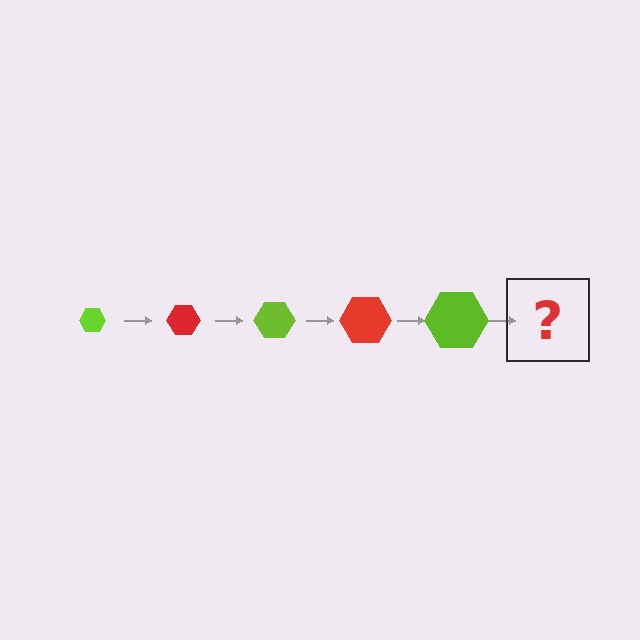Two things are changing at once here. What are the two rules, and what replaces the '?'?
The two rules are that the hexagon grows larger each step and the color cycles through lime and red. The '?' should be a red hexagon, larger than the previous one.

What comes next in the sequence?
The next element should be a red hexagon, larger than the previous one.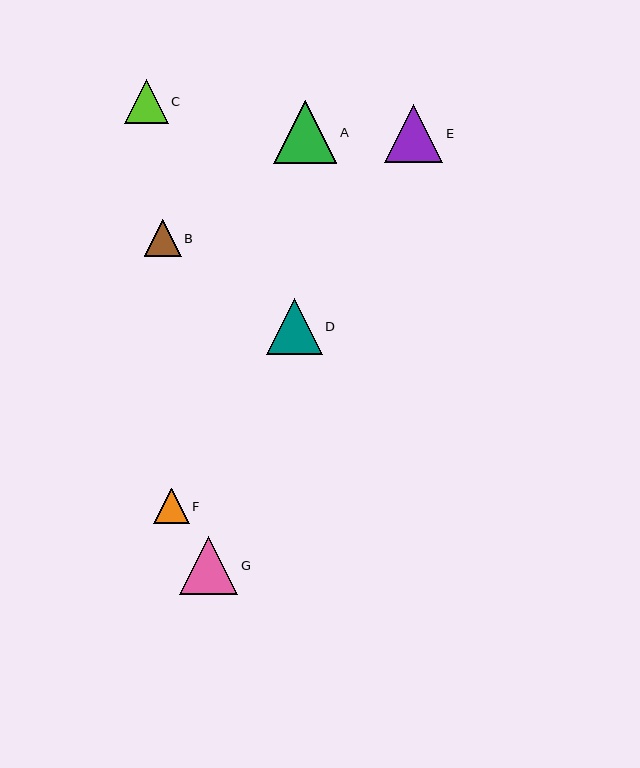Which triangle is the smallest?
Triangle F is the smallest with a size of approximately 35 pixels.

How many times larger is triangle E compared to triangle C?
Triangle E is approximately 1.3 times the size of triangle C.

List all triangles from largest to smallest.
From largest to smallest: A, E, G, D, C, B, F.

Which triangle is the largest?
Triangle A is the largest with a size of approximately 63 pixels.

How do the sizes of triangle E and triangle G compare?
Triangle E and triangle G are approximately the same size.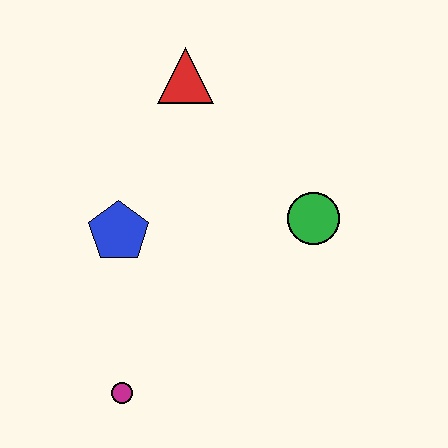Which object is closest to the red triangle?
The blue pentagon is closest to the red triangle.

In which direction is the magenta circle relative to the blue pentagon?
The magenta circle is below the blue pentagon.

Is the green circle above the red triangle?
No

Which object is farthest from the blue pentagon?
The green circle is farthest from the blue pentagon.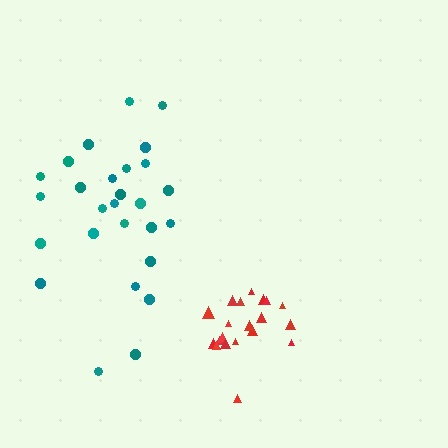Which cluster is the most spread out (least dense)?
Teal.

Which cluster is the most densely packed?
Red.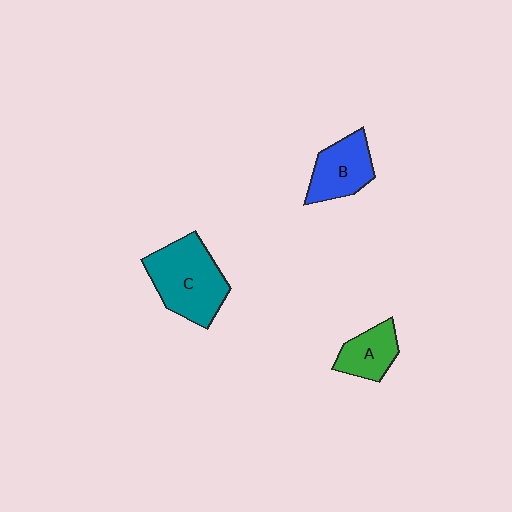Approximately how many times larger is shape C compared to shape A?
Approximately 1.9 times.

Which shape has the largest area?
Shape C (teal).